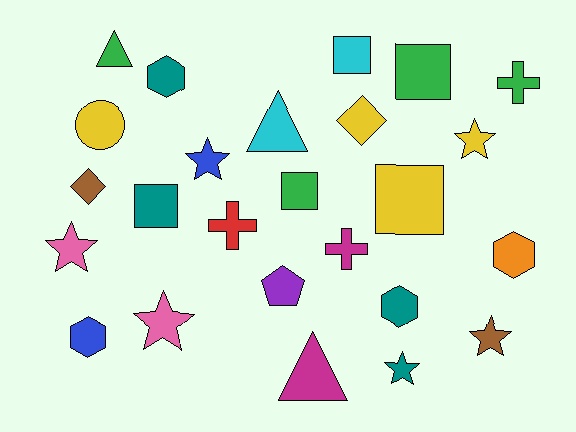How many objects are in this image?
There are 25 objects.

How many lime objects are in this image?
There are no lime objects.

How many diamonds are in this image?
There are 2 diamonds.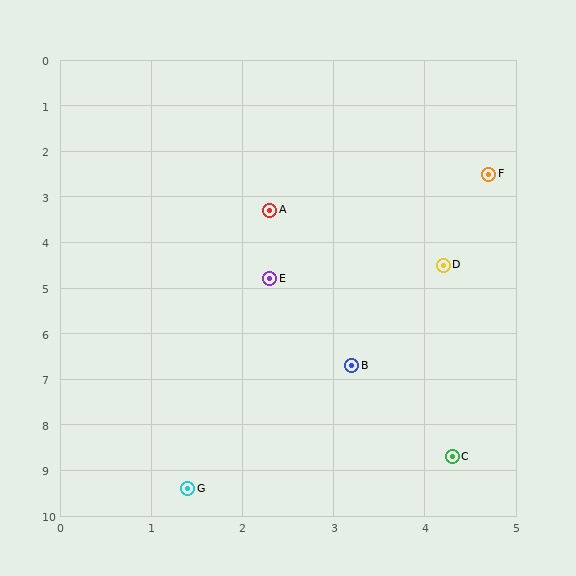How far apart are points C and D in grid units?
Points C and D are about 4.2 grid units apart.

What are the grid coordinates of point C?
Point C is at approximately (4.3, 8.7).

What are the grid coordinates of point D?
Point D is at approximately (4.2, 4.5).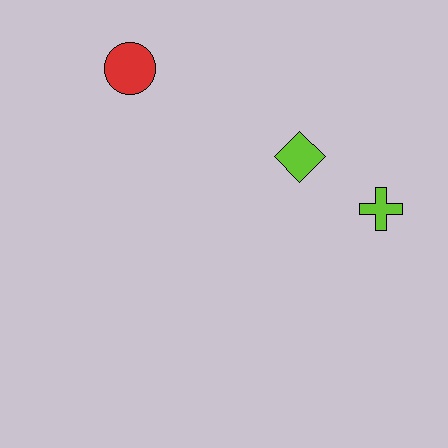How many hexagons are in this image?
There are no hexagons.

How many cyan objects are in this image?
There are no cyan objects.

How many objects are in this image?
There are 3 objects.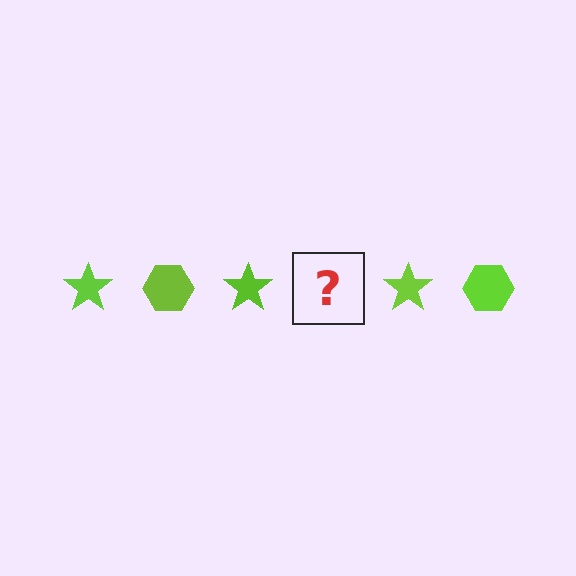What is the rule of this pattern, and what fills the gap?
The rule is that the pattern cycles through star, hexagon shapes in lime. The gap should be filled with a lime hexagon.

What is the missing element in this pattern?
The missing element is a lime hexagon.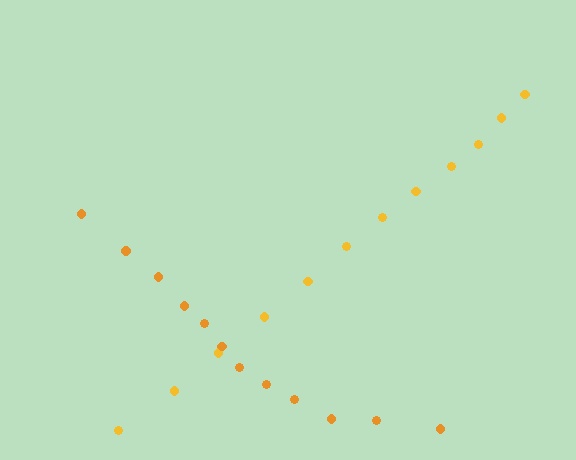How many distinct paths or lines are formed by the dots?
There are 2 distinct paths.